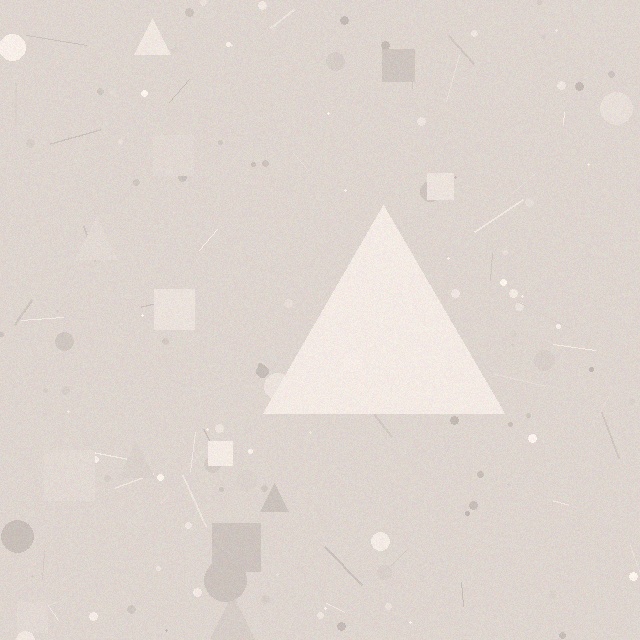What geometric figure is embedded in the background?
A triangle is embedded in the background.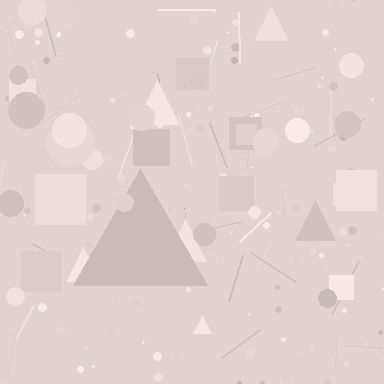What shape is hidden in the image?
A triangle is hidden in the image.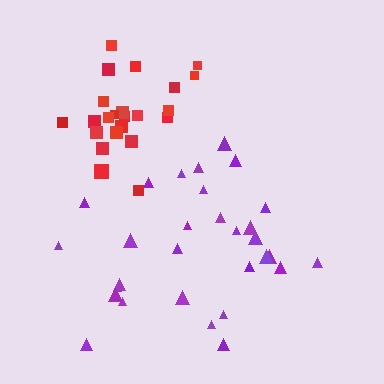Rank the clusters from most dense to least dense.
red, purple.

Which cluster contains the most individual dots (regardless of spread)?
Purple (30).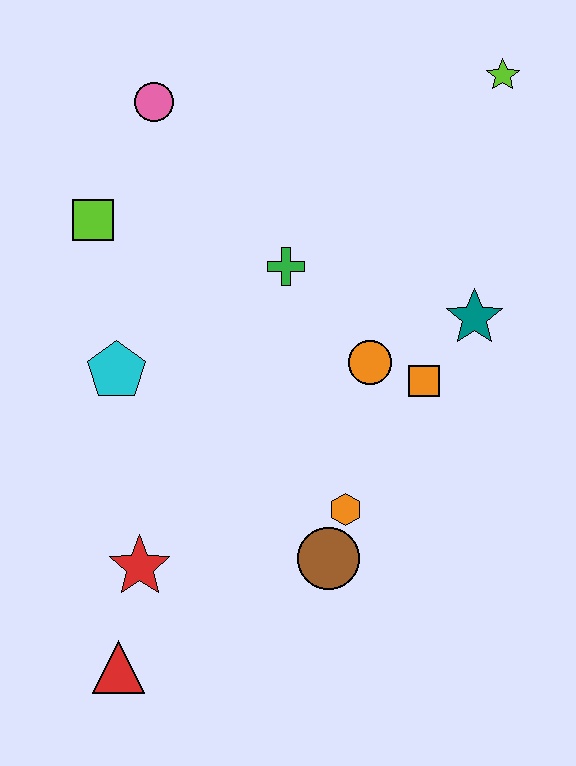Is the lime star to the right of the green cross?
Yes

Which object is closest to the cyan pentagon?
The lime square is closest to the cyan pentagon.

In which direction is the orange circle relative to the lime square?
The orange circle is to the right of the lime square.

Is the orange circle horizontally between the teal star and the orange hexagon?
Yes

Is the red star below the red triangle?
No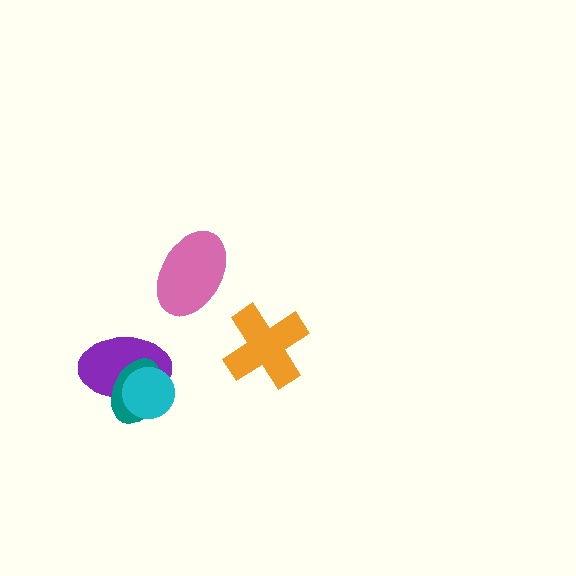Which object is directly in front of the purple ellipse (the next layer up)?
The teal ellipse is directly in front of the purple ellipse.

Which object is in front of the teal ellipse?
The cyan circle is in front of the teal ellipse.